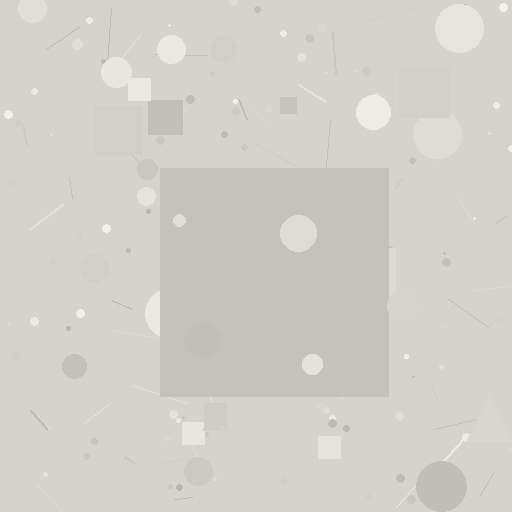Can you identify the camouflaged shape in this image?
The camouflaged shape is a square.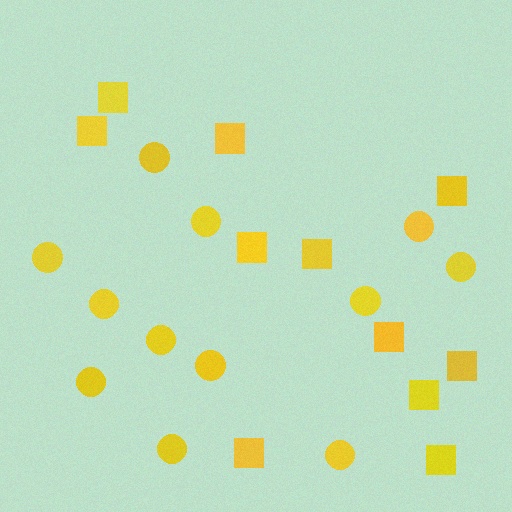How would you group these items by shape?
There are 2 groups: one group of circles (12) and one group of squares (11).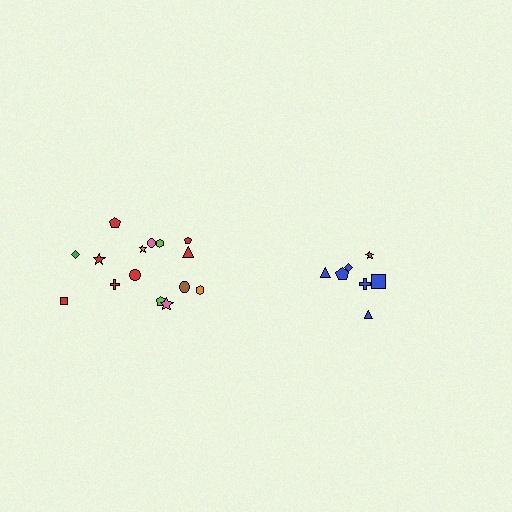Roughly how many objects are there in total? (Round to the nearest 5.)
Roughly 20 objects in total.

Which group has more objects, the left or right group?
The left group.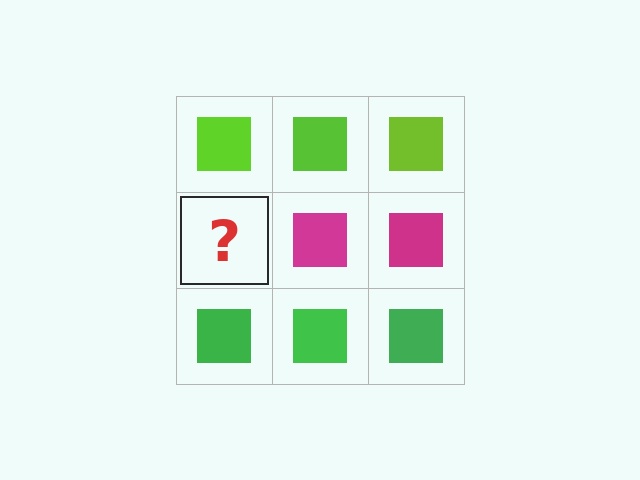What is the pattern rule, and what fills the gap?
The rule is that each row has a consistent color. The gap should be filled with a magenta square.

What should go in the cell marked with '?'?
The missing cell should contain a magenta square.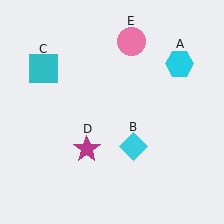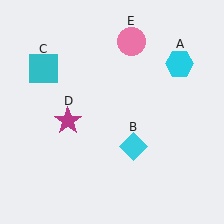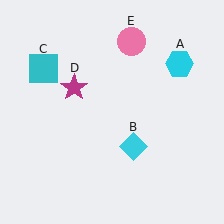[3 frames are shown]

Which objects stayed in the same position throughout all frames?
Cyan hexagon (object A) and cyan diamond (object B) and cyan square (object C) and pink circle (object E) remained stationary.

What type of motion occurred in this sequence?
The magenta star (object D) rotated clockwise around the center of the scene.